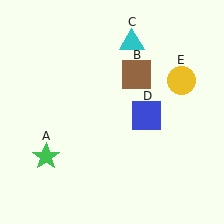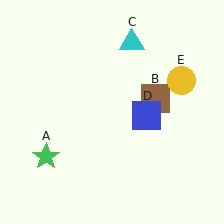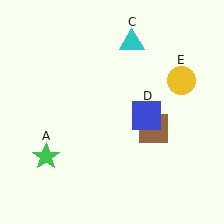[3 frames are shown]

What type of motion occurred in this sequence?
The brown square (object B) rotated clockwise around the center of the scene.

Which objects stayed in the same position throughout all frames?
Green star (object A) and cyan triangle (object C) and blue square (object D) and yellow circle (object E) remained stationary.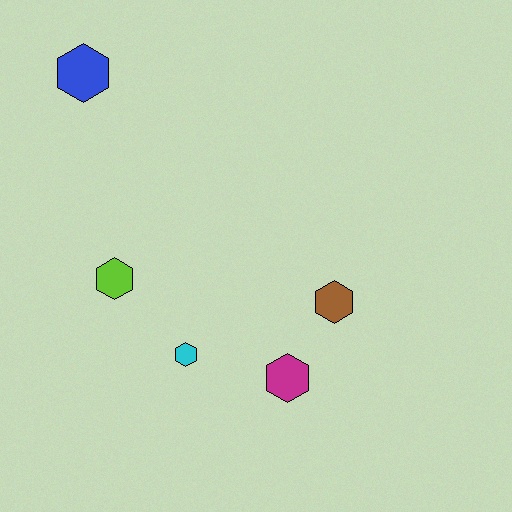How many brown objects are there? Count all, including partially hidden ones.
There is 1 brown object.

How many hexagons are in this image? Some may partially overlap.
There are 5 hexagons.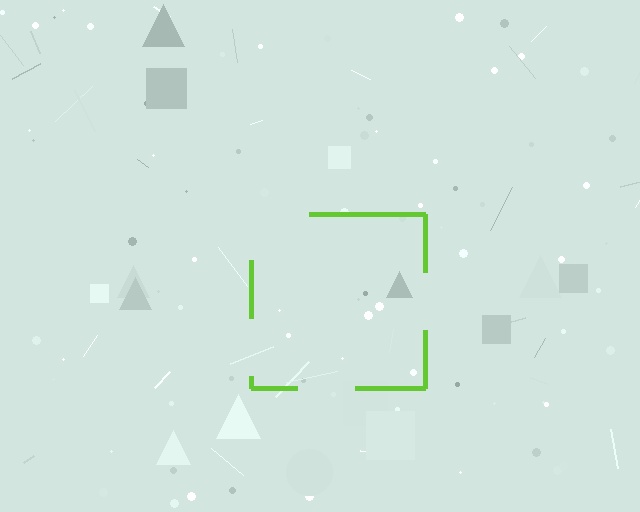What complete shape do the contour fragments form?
The contour fragments form a square.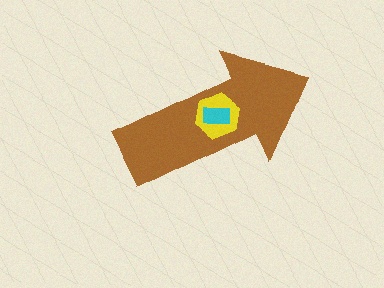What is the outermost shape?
The brown arrow.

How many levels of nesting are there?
3.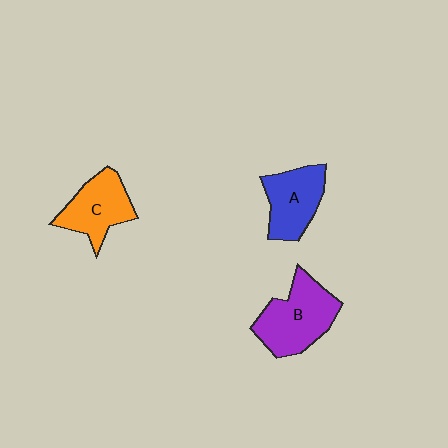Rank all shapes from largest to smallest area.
From largest to smallest: B (purple), C (orange), A (blue).